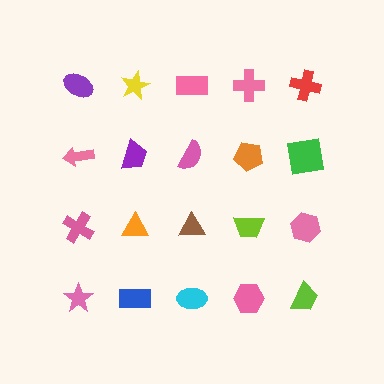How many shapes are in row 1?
5 shapes.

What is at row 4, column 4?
A pink hexagon.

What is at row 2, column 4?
An orange pentagon.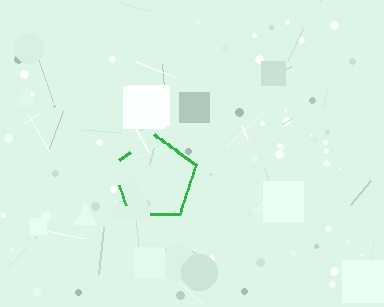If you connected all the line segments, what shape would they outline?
They would outline a pentagon.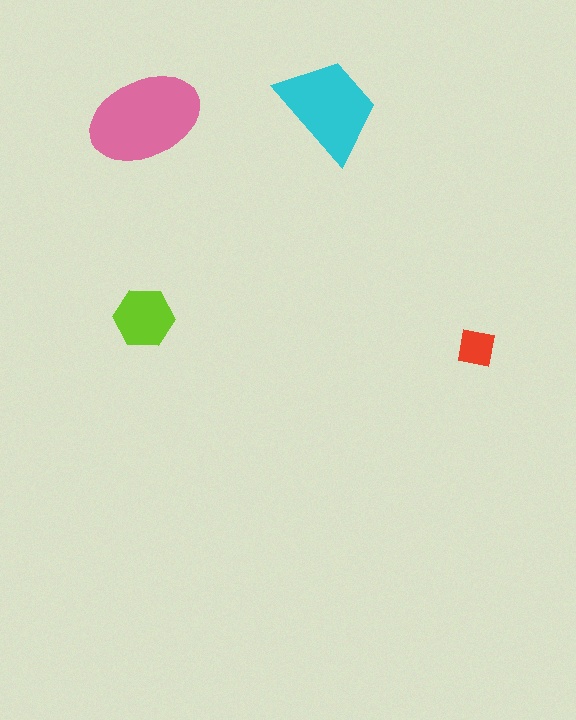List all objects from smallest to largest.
The red square, the lime hexagon, the cyan trapezoid, the pink ellipse.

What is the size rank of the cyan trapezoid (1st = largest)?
2nd.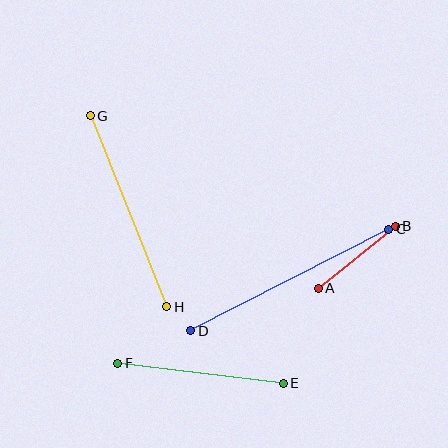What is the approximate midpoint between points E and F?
The midpoint is at approximately (200, 373) pixels.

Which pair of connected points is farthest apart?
Points C and D are farthest apart.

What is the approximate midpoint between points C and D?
The midpoint is at approximately (290, 280) pixels.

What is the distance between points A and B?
The distance is approximately 98 pixels.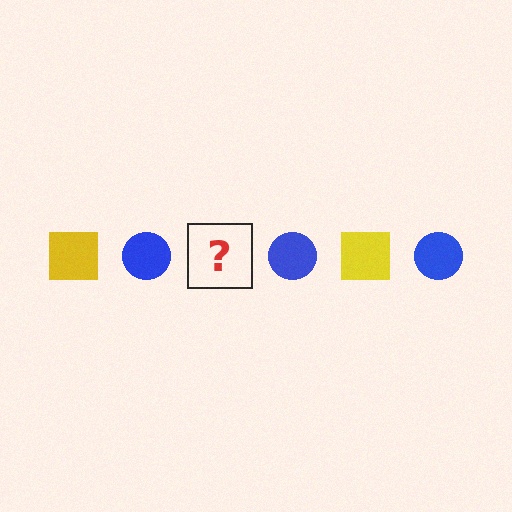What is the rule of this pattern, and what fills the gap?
The rule is that the pattern alternates between yellow square and blue circle. The gap should be filled with a yellow square.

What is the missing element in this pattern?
The missing element is a yellow square.